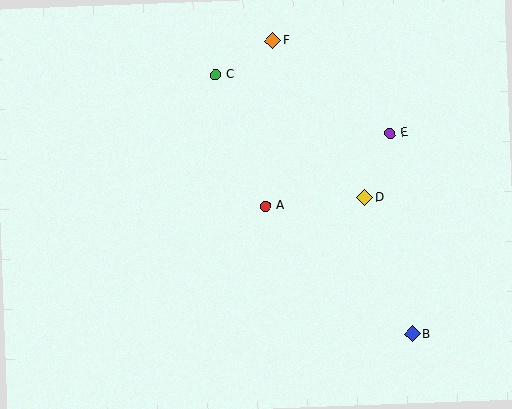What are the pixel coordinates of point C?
Point C is at (216, 75).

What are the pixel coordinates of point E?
Point E is at (390, 133).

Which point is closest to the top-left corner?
Point C is closest to the top-left corner.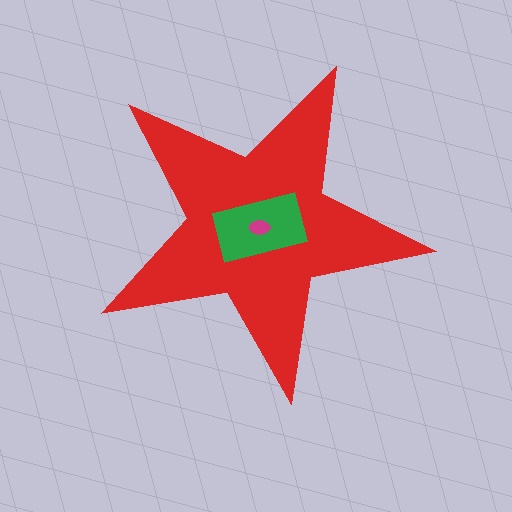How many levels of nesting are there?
3.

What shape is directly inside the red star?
The green rectangle.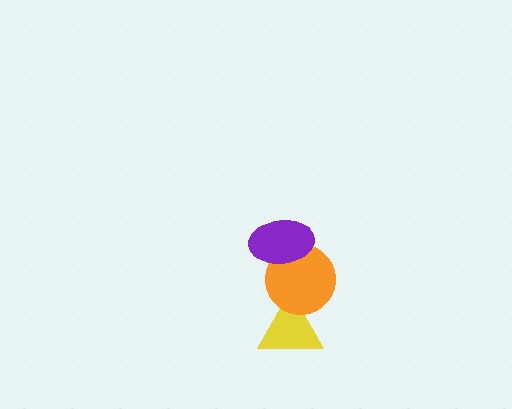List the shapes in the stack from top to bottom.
From top to bottom: the purple ellipse, the orange circle, the yellow triangle.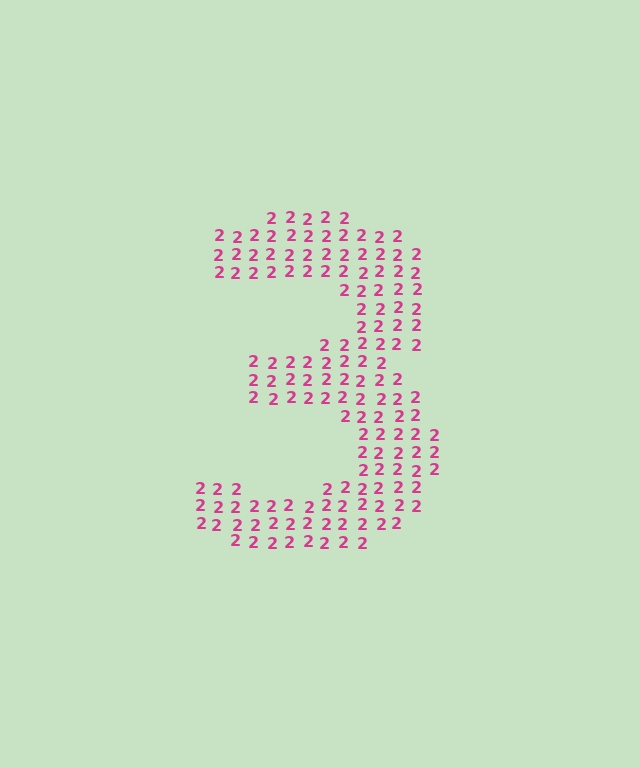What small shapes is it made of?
It is made of small digit 2's.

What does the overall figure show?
The overall figure shows the digit 3.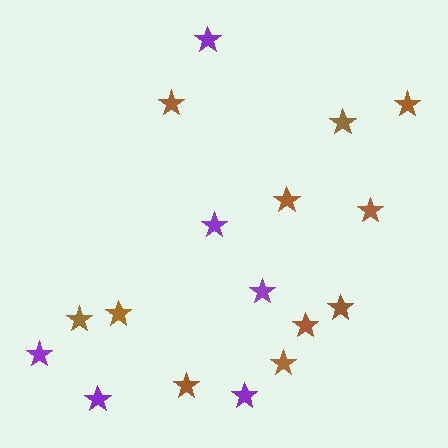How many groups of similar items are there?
There are 2 groups: one group of purple stars (6) and one group of brown stars (11).